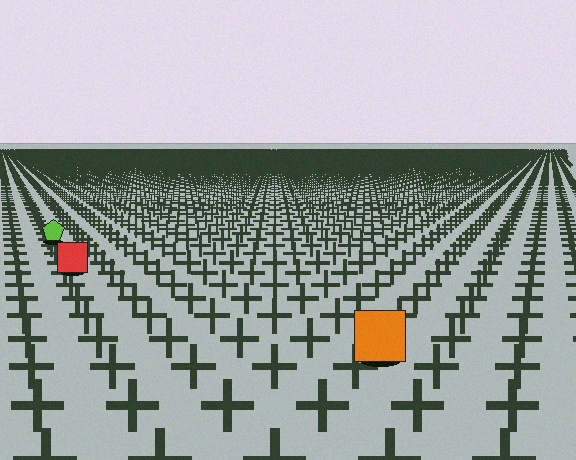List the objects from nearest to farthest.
From nearest to farthest: the orange square, the red square, the lime pentagon.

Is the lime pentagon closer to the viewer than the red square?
No. The red square is closer — you can tell from the texture gradient: the ground texture is coarser near it.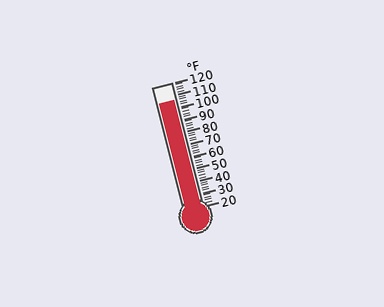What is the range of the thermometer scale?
The thermometer scale ranges from 20°F to 120°F.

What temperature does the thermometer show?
The thermometer shows approximately 106°F.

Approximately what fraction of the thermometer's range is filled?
The thermometer is filled to approximately 85% of its range.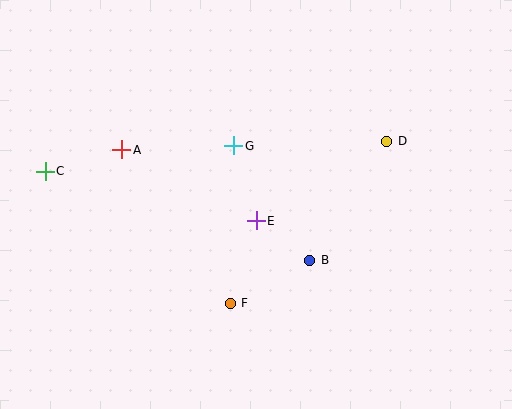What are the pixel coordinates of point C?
Point C is at (45, 171).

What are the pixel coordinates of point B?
Point B is at (310, 260).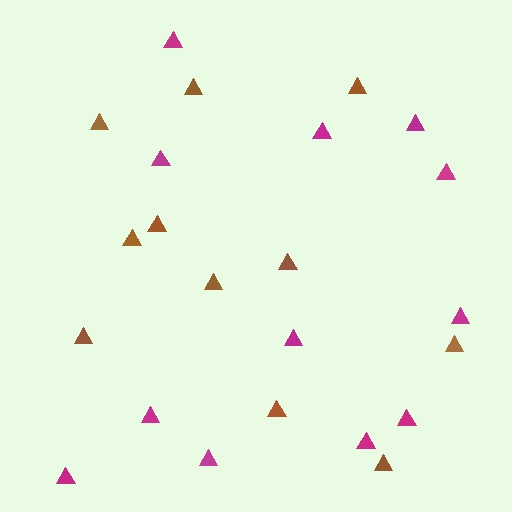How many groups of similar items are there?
There are 2 groups: one group of brown triangles (11) and one group of magenta triangles (12).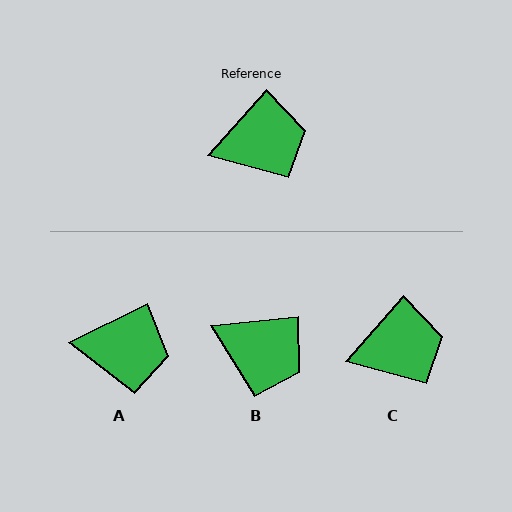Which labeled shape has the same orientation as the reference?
C.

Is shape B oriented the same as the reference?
No, it is off by about 43 degrees.